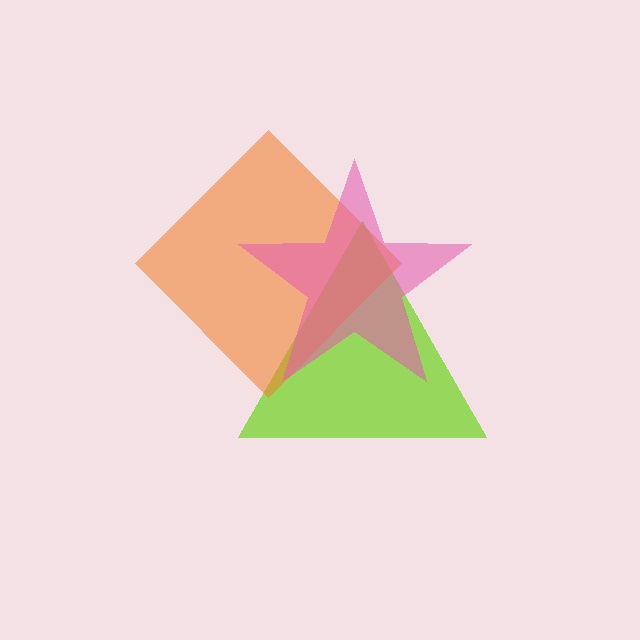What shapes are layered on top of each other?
The layered shapes are: a lime triangle, an orange diamond, a pink star.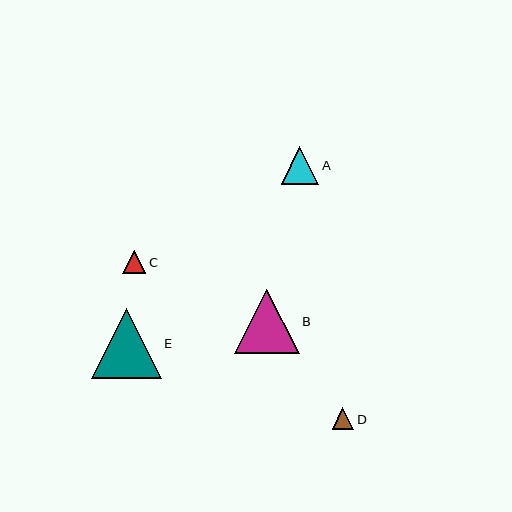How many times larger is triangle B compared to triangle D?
Triangle B is approximately 3.0 times the size of triangle D.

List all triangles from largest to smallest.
From largest to smallest: E, B, A, C, D.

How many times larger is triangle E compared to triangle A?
Triangle E is approximately 1.9 times the size of triangle A.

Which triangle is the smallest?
Triangle D is the smallest with a size of approximately 21 pixels.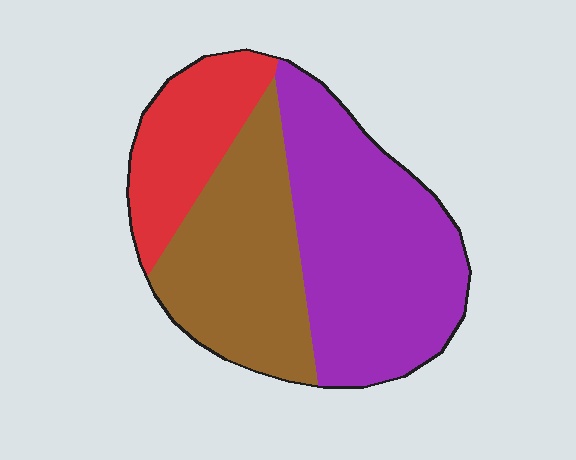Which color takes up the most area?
Purple, at roughly 45%.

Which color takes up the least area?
Red, at roughly 20%.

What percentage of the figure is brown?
Brown covers about 35% of the figure.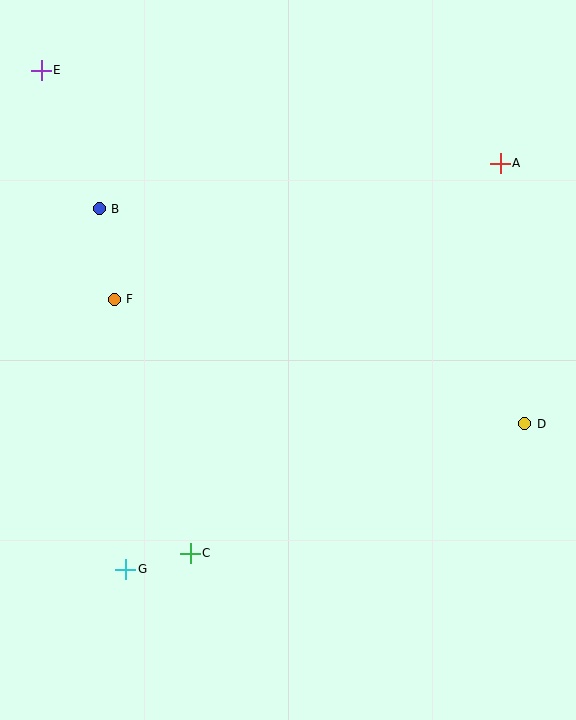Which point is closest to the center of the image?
Point F at (114, 299) is closest to the center.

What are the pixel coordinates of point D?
Point D is at (525, 424).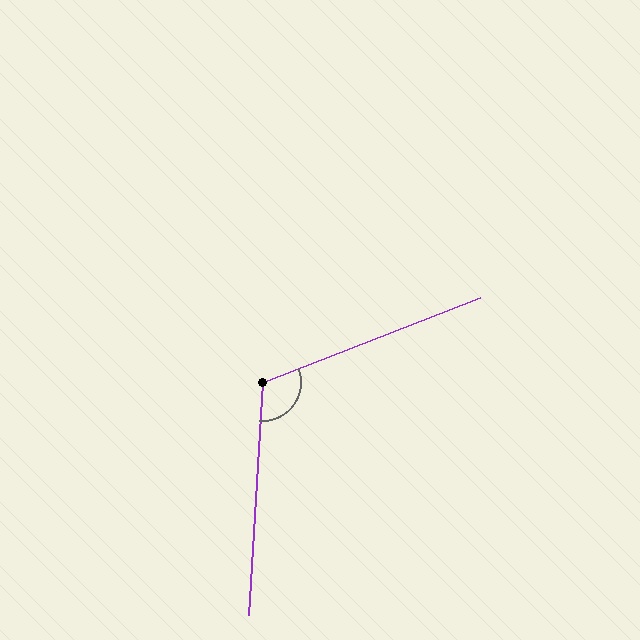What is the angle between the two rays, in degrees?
Approximately 115 degrees.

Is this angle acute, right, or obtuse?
It is obtuse.